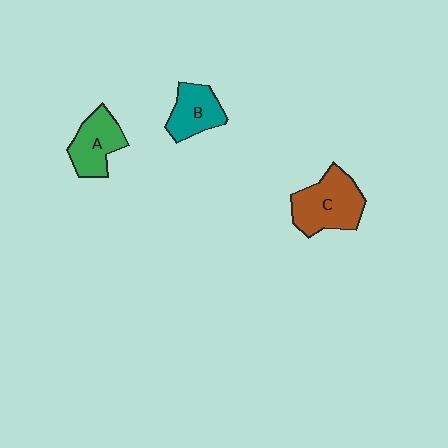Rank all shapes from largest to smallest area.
From largest to smallest: C (brown), A (green), B (teal).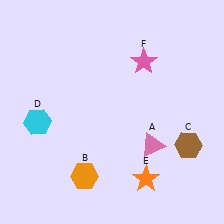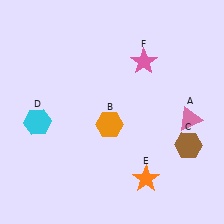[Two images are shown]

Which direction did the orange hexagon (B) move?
The orange hexagon (B) moved up.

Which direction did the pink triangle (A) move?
The pink triangle (A) moved right.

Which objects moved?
The objects that moved are: the pink triangle (A), the orange hexagon (B).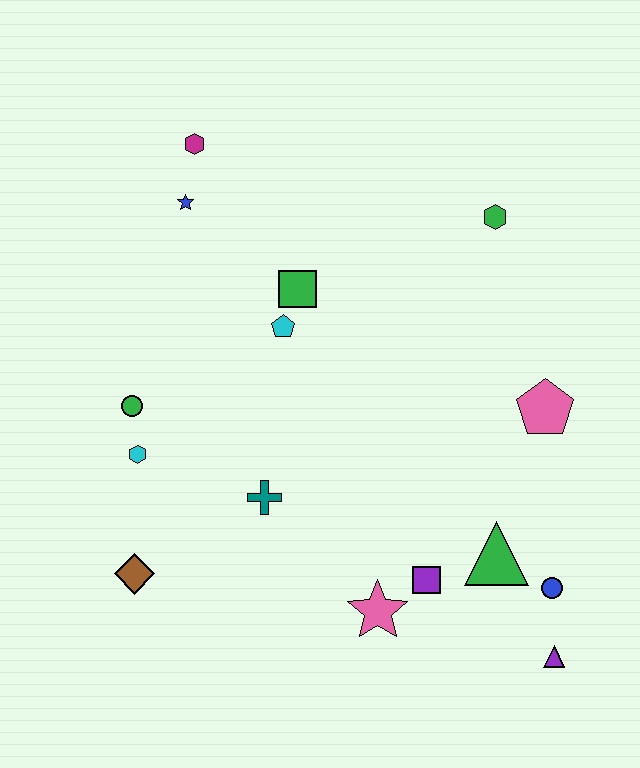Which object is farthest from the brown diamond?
The green hexagon is farthest from the brown diamond.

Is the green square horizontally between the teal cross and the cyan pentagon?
No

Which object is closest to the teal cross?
The cyan hexagon is closest to the teal cross.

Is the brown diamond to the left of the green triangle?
Yes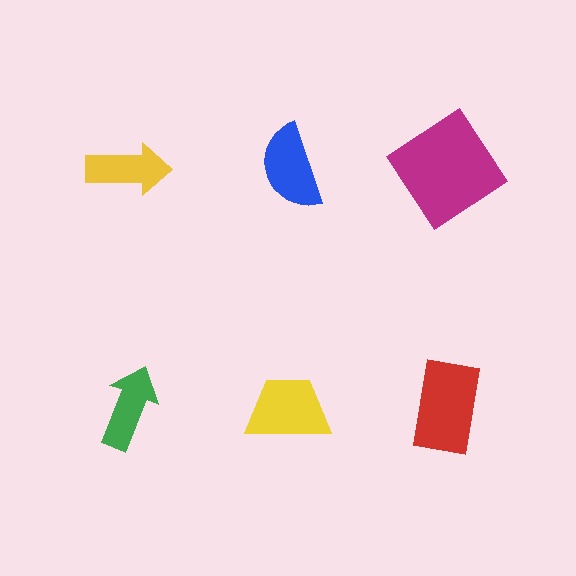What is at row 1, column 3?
A magenta diamond.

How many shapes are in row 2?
3 shapes.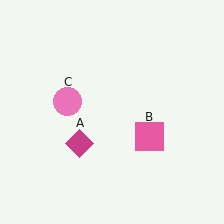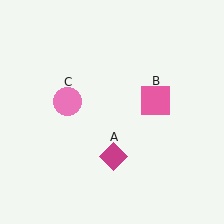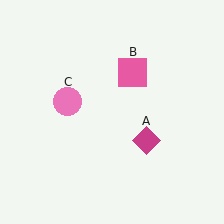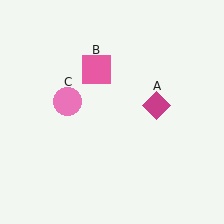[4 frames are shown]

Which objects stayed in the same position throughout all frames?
Pink circle (object C) remained stationary.